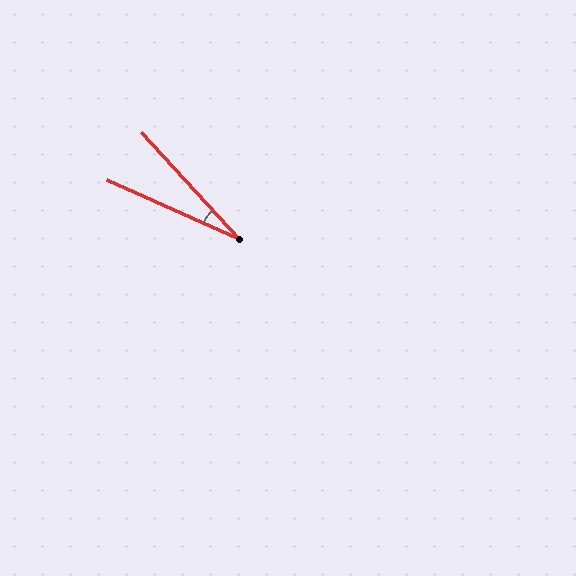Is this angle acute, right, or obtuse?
It is acute.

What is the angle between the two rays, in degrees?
Approximately 24 degrees.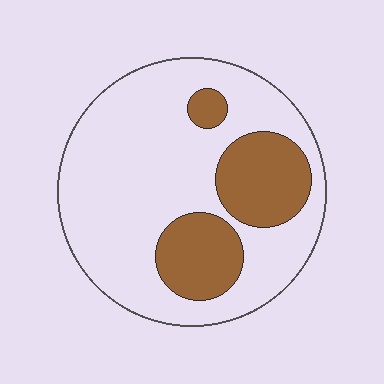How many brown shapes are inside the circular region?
3.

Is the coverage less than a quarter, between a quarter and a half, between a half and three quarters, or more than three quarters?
Between a quarter and a half.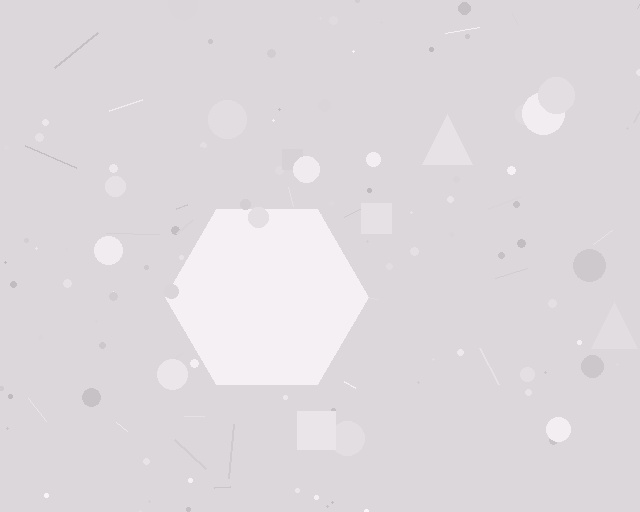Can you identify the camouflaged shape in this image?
The camouflaged shape is a hexagon.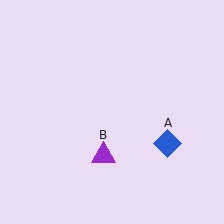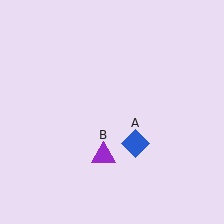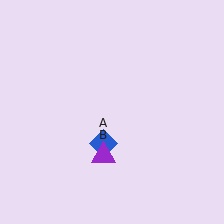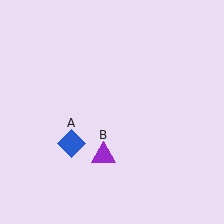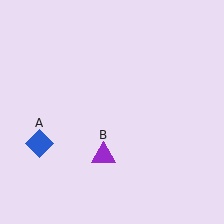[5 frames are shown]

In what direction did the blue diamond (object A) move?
The blue diamond (object A) moved left.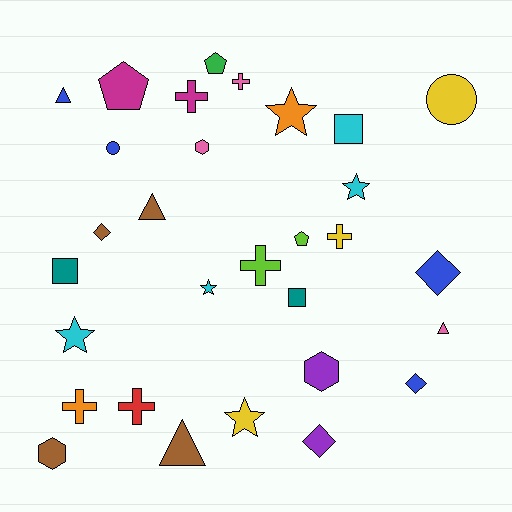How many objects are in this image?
There are 30 objects.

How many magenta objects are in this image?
There are 2 magenta objects.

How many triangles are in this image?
There are 4 triangles.